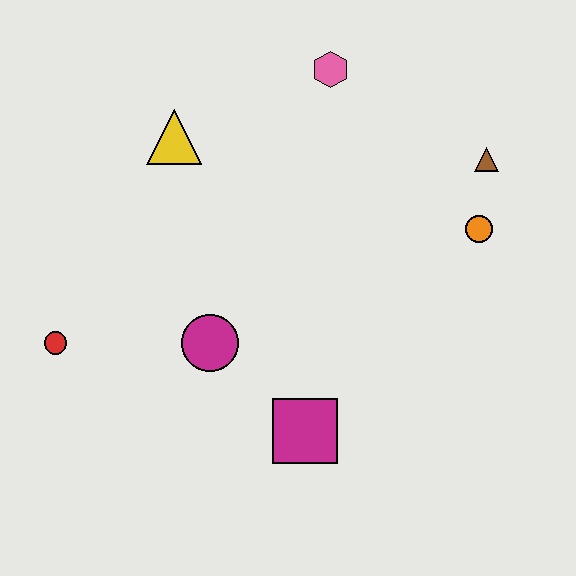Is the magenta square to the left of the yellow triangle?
No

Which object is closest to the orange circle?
The brown triangle is closest to the orange circle.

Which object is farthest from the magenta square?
The pink hexagon is farthest from the magenta square.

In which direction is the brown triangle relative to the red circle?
The brown triangle is to the right of the red circle.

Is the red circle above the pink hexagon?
No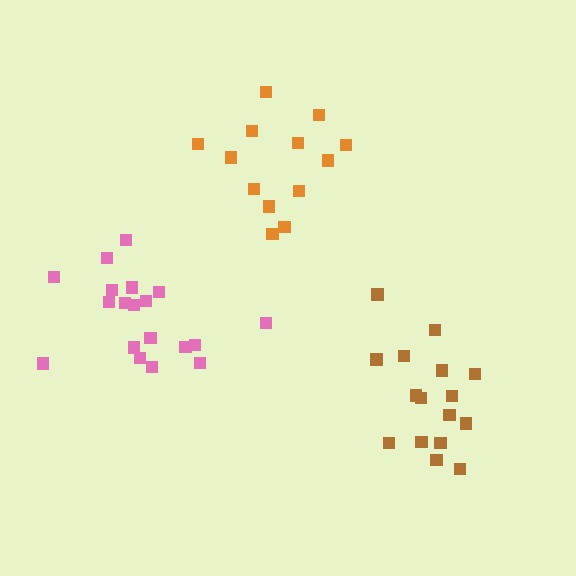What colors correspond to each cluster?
The clusters are colored: pink, orange, brown.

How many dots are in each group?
Group 1: 19 dots, Group 2: 13 dots, Group 3: 16 dots (48 total).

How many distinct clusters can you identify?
There are 3 distinct clusters.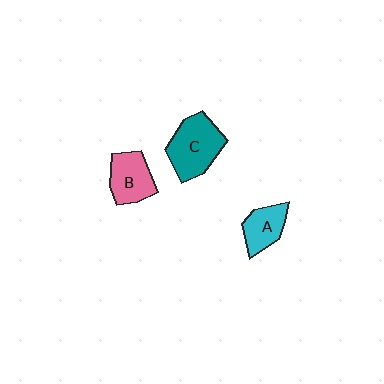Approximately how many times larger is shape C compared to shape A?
Approximately 1.7 times.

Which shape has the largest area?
Shape C (teal).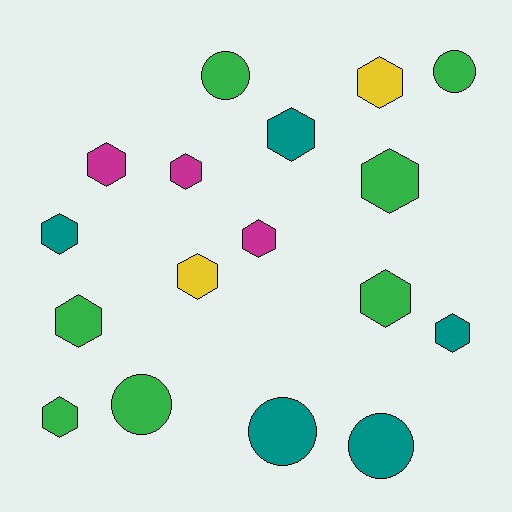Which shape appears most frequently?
Hexagon, with 12 objects.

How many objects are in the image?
There are 17 objects.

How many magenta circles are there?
There are no magenta circles.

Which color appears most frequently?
Green, with 7 objects.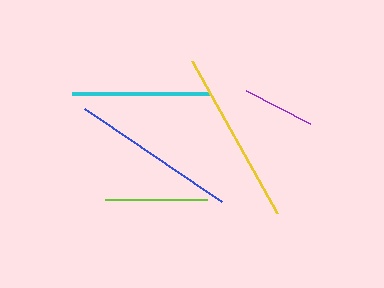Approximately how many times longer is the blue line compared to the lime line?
The blue line is approximately 1.6 times the length of the lime line.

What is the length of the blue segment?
The blue segment is approximately 165 pixels long.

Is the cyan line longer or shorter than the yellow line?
The yellow line is longer than the cyan line.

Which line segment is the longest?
The yellow line is the longest at approximately 174 pixels.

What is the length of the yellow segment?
The yellow segment is approximately 174 pixels long.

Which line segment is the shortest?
The purple line is the shortest at approximately 72 pixels.